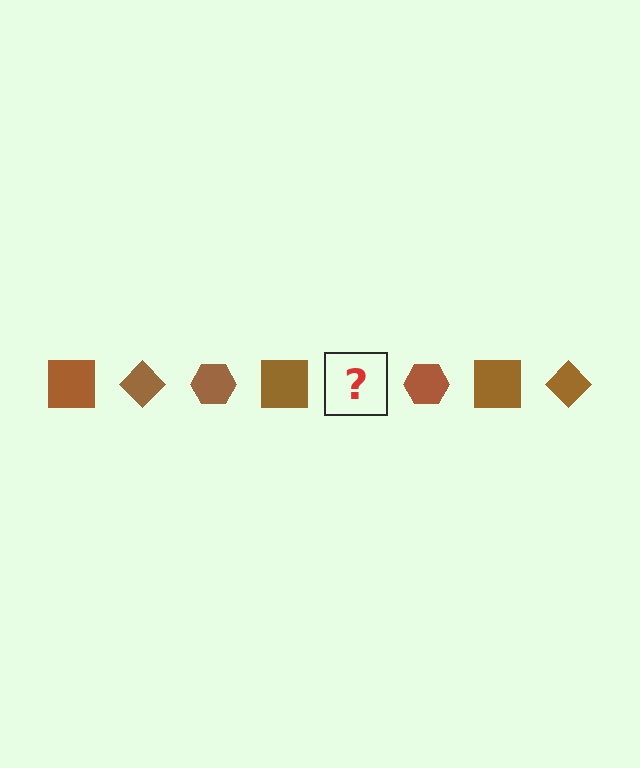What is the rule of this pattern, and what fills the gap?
The rule is that the pattern cycles through square, diamond, hexagon shapes in brown. The gap should be filled with a brown diamond.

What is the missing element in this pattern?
The missing element is a brown diamond.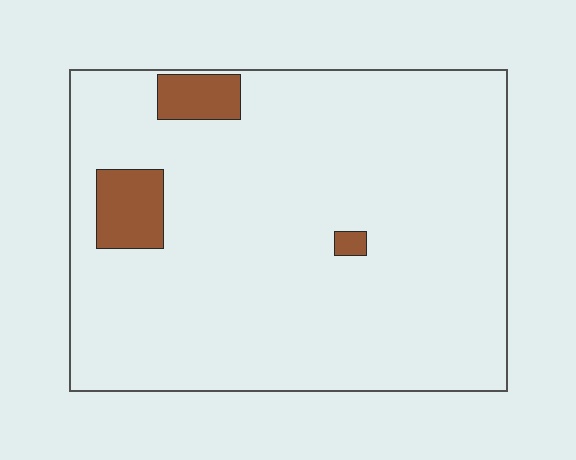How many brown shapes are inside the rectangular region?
3.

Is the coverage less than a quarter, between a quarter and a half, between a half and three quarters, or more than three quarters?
Less than a quarter.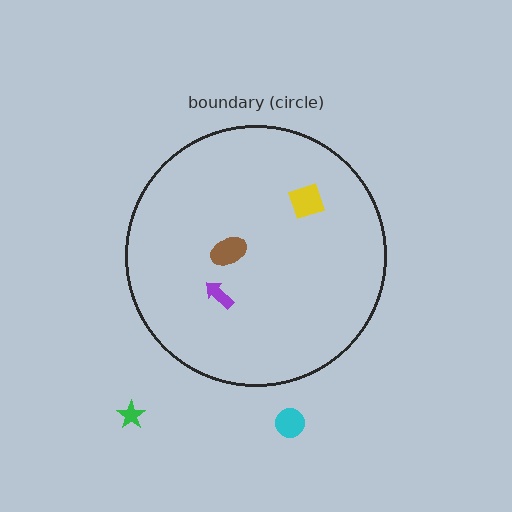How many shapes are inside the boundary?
3 inside, 2 outside.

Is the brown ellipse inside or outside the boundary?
Inside.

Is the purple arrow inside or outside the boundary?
Inside.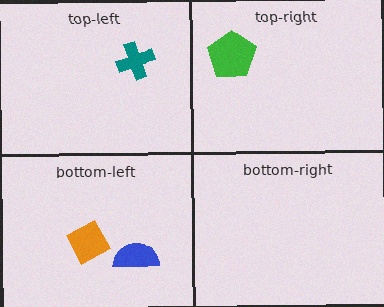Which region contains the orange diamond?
The bottom-left region.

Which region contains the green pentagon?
The top-right region.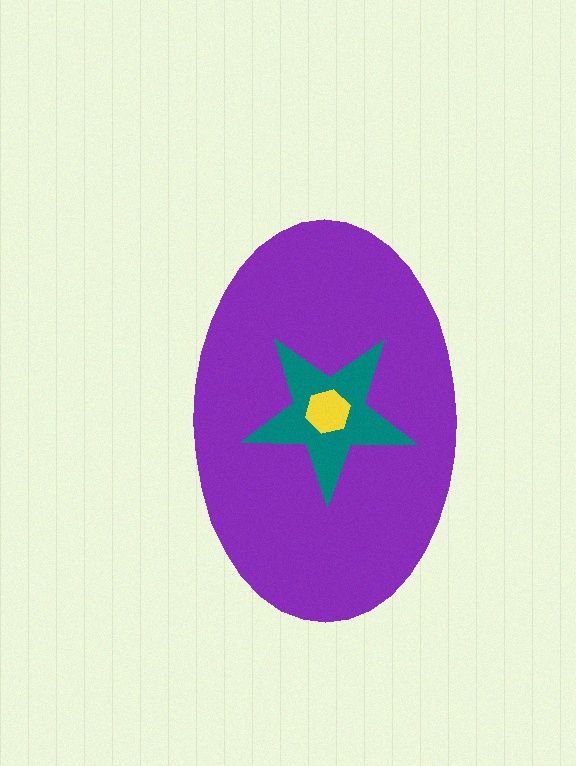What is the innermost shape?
The yellow hexagon.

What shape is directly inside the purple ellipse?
The teal star.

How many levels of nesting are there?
3.